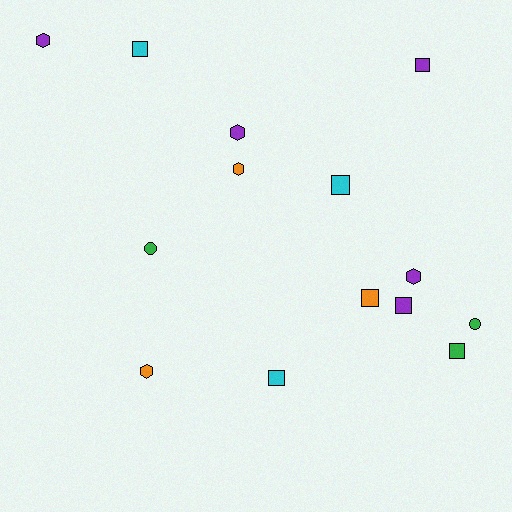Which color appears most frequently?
Purple, with 5 objects.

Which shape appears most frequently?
Square, with 7 objects.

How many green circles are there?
There are 2 green circles.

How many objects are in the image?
There are 14 objects.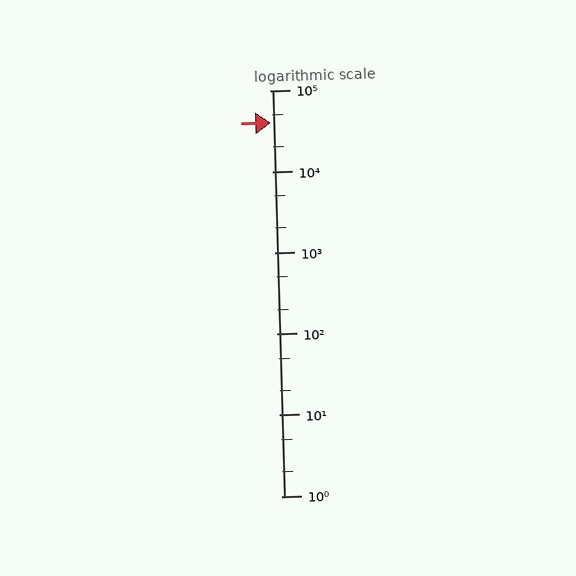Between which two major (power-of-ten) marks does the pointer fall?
The pointer is between 10000 and 100000.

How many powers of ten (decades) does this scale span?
The scale spans 5 decades, from 1 to 100000.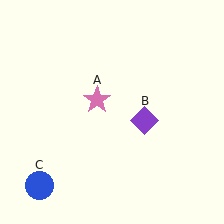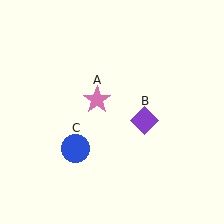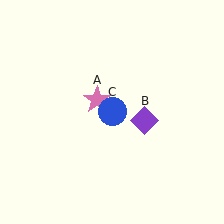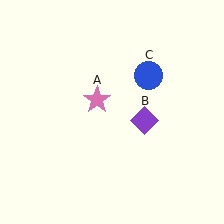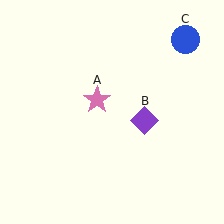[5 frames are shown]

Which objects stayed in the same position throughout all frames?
Pink star (object A) and purple diamond (object B) remained stationary.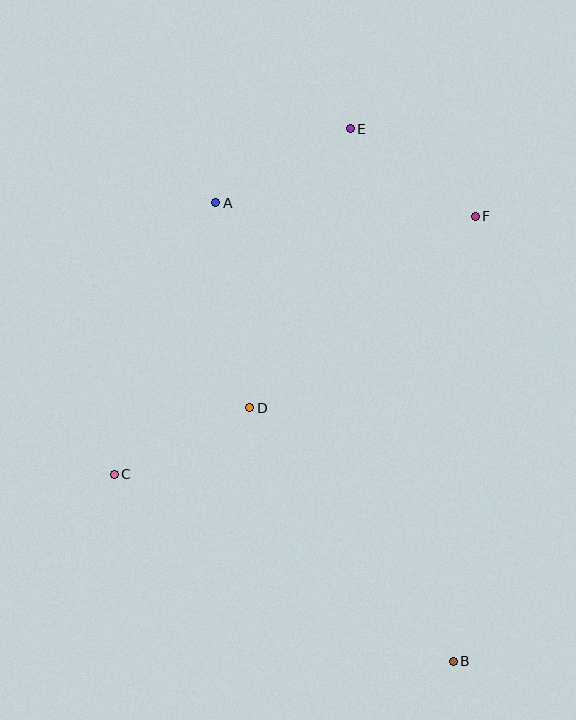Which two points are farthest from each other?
Points B and E are farthest from each other.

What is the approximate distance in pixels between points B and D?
The distance between B and D is approximately 325 pixels.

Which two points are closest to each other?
Points C and D are closest to each other.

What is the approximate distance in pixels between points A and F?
The distance between A and F is approximately 260 pixels.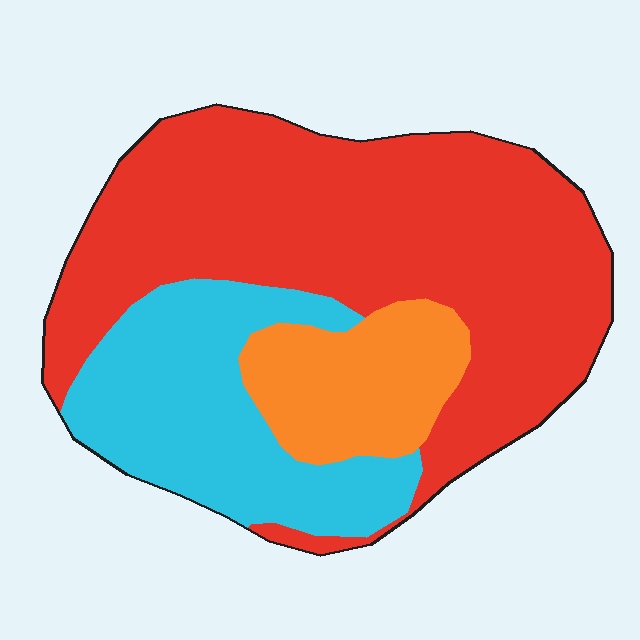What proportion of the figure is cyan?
Cyan takes up about one quarter (1/4) of the figure.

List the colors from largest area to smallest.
From largest to smallest: red, cyan, orange.